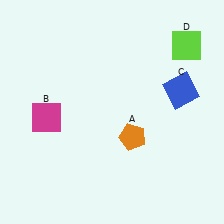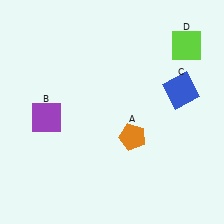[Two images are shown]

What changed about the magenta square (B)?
In Image 1, B is magenta. In Image 2, it changed to purple.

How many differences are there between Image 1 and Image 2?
There is 1 difference between the two images.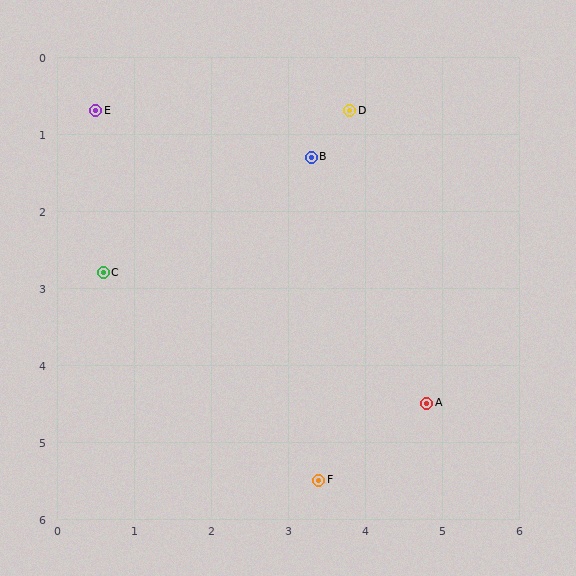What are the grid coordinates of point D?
Point D is at approximately (3.8, 0.7).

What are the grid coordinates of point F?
Point F is at approximately (3.4, 5.5).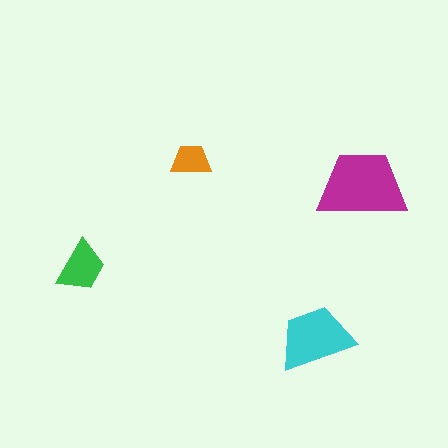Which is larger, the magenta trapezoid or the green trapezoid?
The magenta one.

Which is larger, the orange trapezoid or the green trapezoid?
The green one.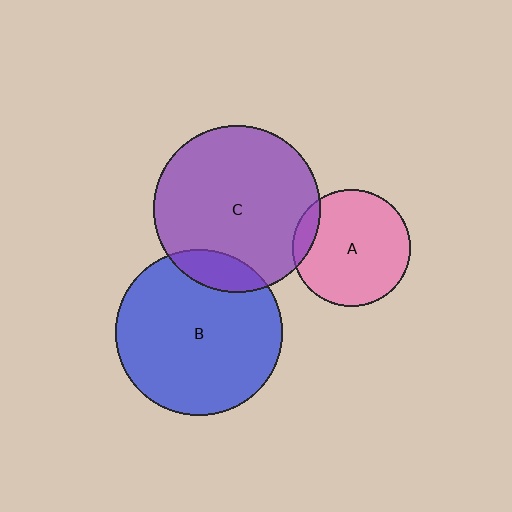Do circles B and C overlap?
Yes.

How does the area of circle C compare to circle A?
Approximately 2.0 times.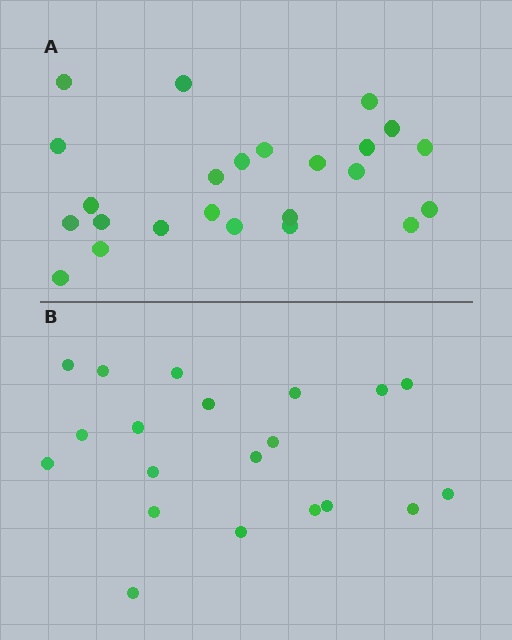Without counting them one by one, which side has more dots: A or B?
Region A (the top region) has more dots.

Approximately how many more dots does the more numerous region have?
Region A has about 4 more dots than region B.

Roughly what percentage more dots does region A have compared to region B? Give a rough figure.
About 20% more.